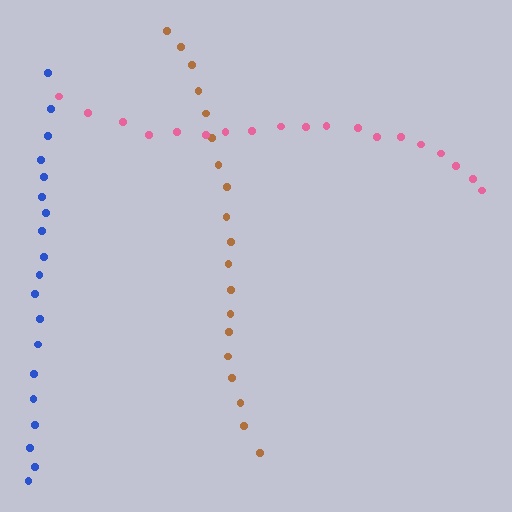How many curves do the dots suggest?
There are 3 distinct paths.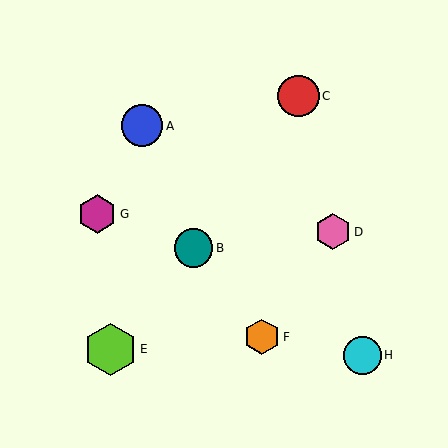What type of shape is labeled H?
Shape H is a cyan circle.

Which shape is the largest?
The lime hexagon (labeled E) is the largest.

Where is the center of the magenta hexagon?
The center of the magenta hexagon is at (97, 214).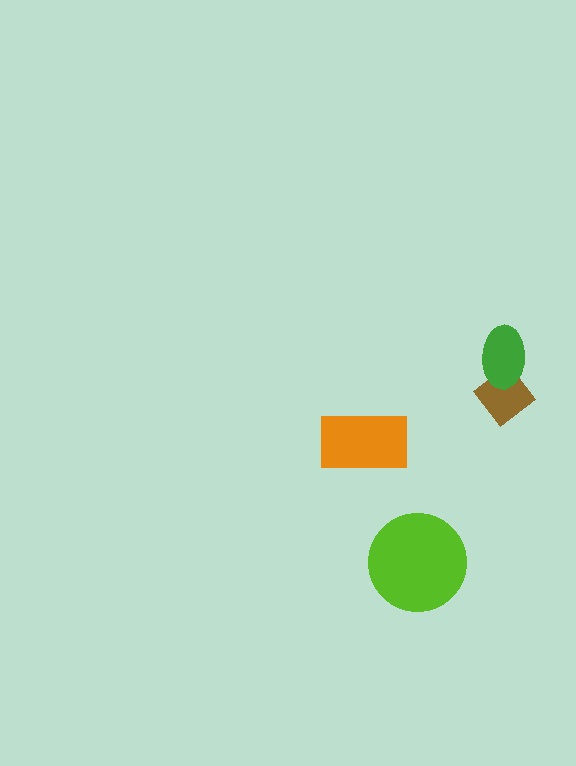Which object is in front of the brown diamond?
The green ellipse is in front of the brown diamond.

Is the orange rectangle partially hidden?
No, no other shape covers it.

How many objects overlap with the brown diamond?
1 object overlaps with the brown diamond.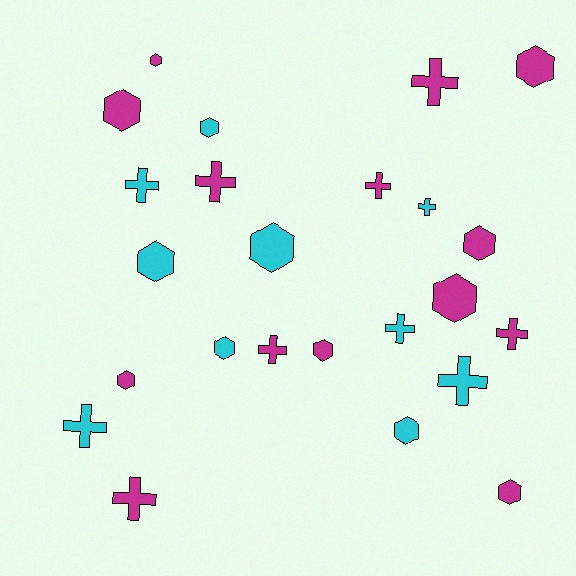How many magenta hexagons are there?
There are 8 magenta hexagons.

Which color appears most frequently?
Magenta, with 14 objects.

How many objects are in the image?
There are 24 objects.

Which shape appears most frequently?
Hexagon, with 13 objects.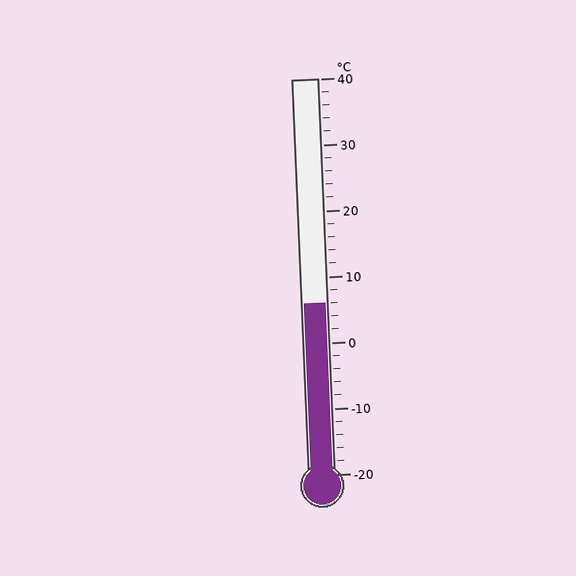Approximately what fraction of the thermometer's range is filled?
The thermometer is filled to approximately 45% of its range.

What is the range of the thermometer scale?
The thermometer scale ranges from -20°C to 40°C.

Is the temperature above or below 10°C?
The temperature is below 10°C.